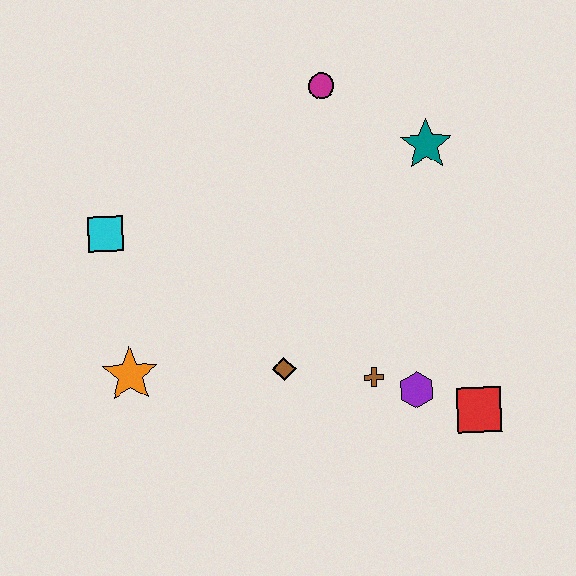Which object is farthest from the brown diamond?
The magenta circle is farthest from the brown diamond.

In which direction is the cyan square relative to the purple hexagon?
The cyan square is to the left of the purple hexagon.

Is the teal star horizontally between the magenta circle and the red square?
Yes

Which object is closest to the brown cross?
The purple hexagon is closest to the brown cross.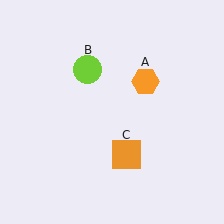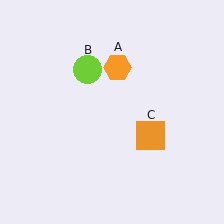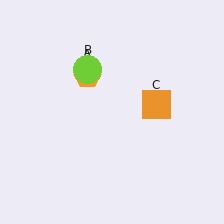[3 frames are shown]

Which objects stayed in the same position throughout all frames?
Lime circle (object B) remained stationary.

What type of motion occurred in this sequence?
The orange hexagon (object A), orange square (object C) rotated counterclockwise around the center of the scene.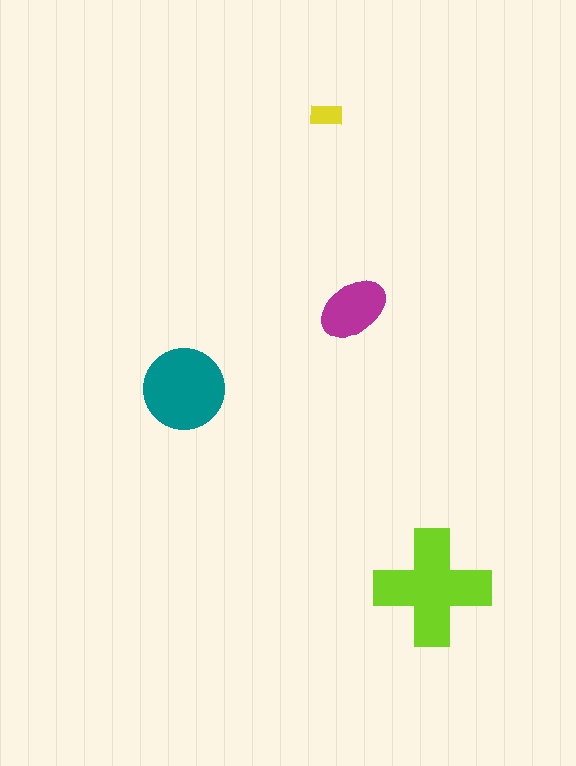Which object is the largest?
The lime cross.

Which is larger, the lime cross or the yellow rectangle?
The lime cross.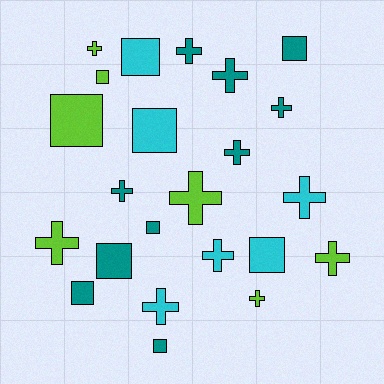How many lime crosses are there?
There are 5 lime crosses.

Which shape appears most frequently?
Cross, with 13 objects.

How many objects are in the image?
There are 23 objects.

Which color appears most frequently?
Teal, with 10 objects.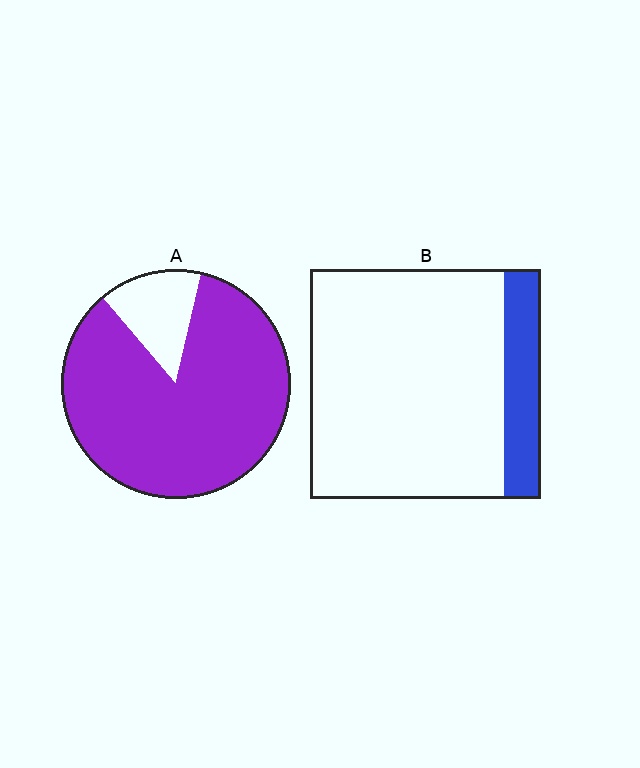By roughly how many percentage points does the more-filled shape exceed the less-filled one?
By roughly 70 percentage points (A over B).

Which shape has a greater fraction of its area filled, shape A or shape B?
Shape A.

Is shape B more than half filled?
No.